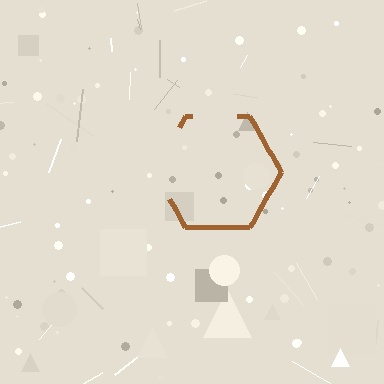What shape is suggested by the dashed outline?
The dashed outline suggests a hexagon.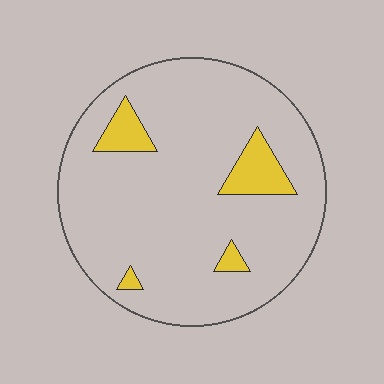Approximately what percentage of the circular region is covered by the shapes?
Approximately 10%.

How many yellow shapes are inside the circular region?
4.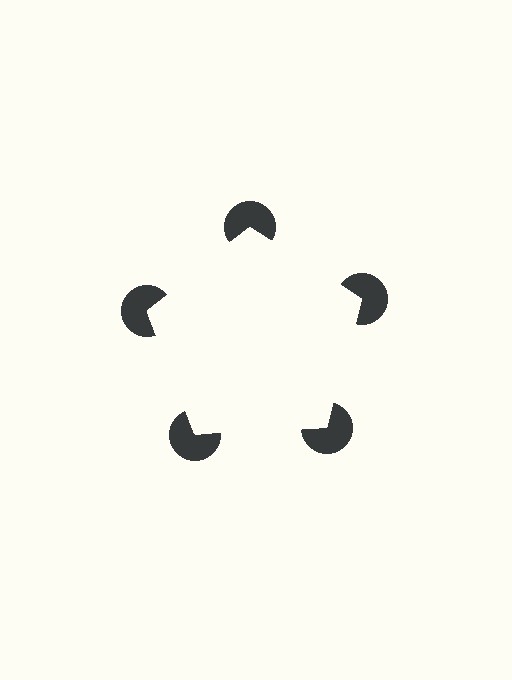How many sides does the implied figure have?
5 sides.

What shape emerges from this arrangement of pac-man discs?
An illusory pentagon — its edges are inferred from the aligned wedge cuts in the pac-man discs, not physically drawn.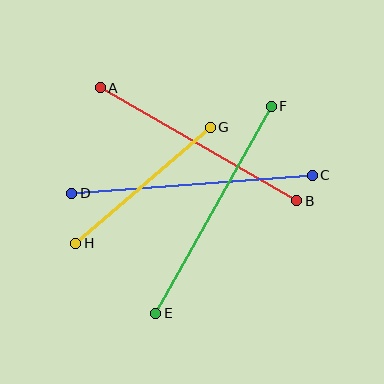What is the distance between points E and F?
The distance is approximately 237 pixels.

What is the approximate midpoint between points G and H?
The midpoint is at approximately (143, 185) pixels.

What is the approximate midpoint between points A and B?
The midpoint is at approximately (199, 144) pixels.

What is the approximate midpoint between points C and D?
The midpoint is at approximately (192, 184) pixels.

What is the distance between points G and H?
The distance is approximately 178 pixels.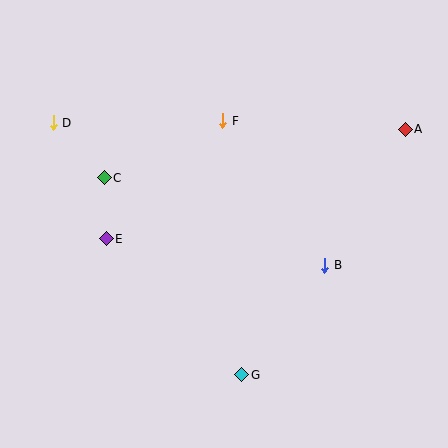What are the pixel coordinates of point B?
Point B is at (325, 265).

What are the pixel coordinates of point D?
Point D is at (53, 123).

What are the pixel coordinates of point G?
Point G is at (242, 375).